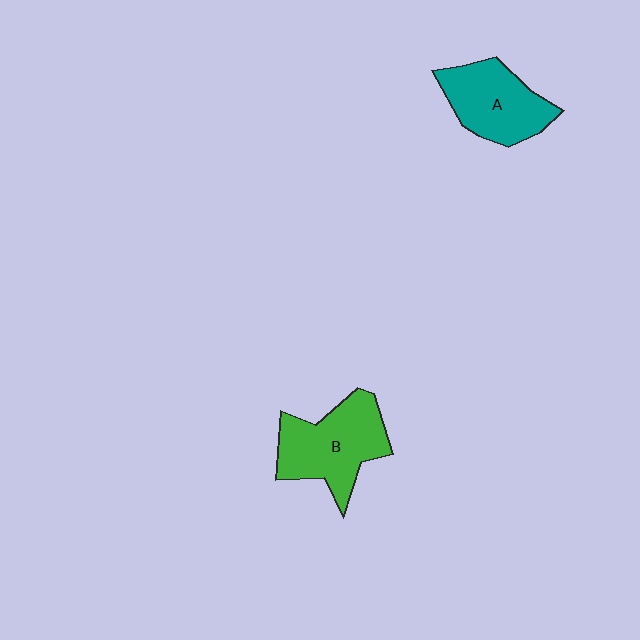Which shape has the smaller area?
Shape A (teal).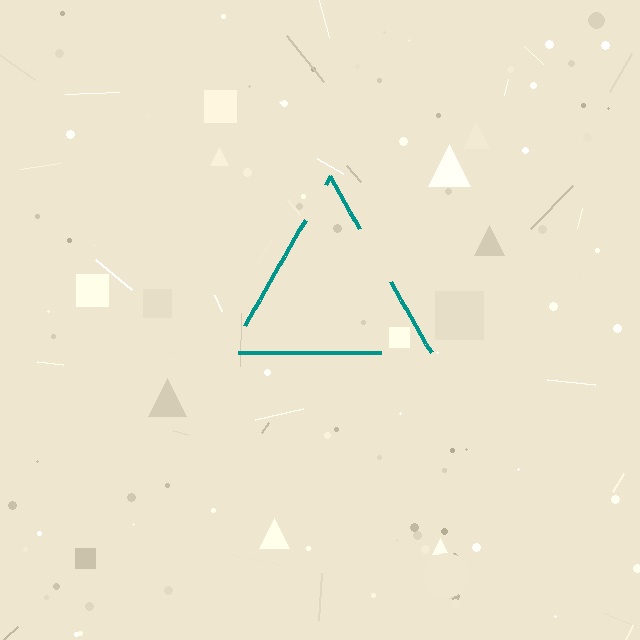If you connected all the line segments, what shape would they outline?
They would outline a triangle.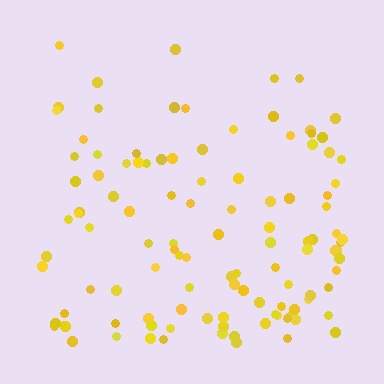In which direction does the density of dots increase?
From top to bottom, with the bottom side densest.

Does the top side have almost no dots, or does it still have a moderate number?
Still a moderate number, just noticeably fewer than the bottom.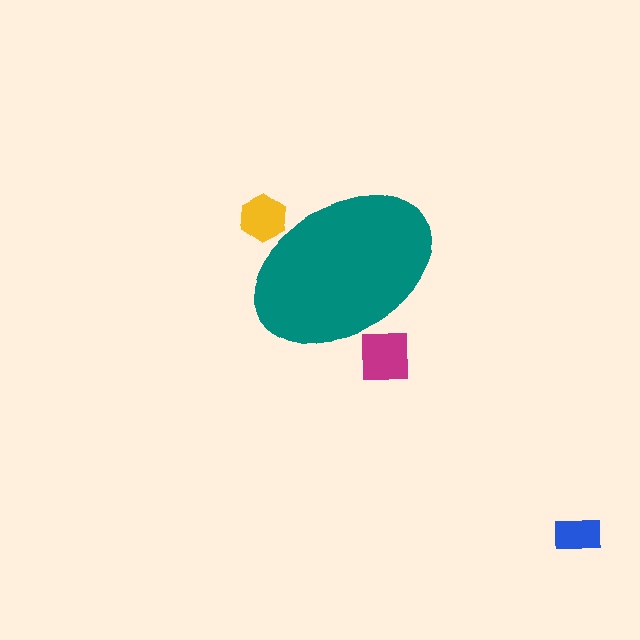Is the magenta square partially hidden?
Yes, the magenta square is partially hidden behind the teal ellipse.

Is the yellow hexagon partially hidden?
Yes, the yellow hexagon is partially hidden behind the teal ellipse.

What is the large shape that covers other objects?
A teal ellipse.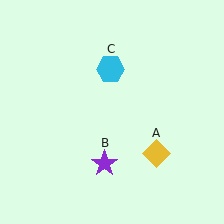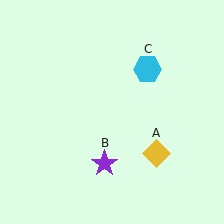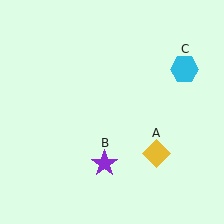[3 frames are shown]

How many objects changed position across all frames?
1 object changed position: cyan hexagon (object C).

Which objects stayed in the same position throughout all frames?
Yellow diamond (object A) and purple star (object B) remained stationary.